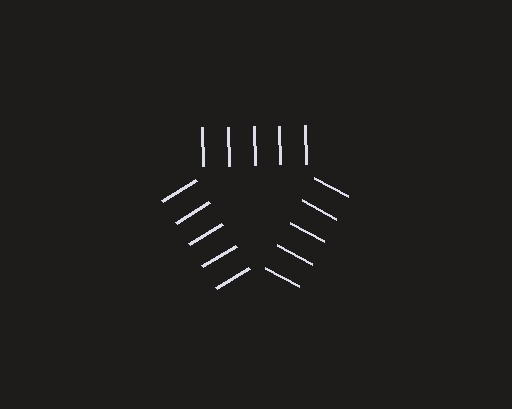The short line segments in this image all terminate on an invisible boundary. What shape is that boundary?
An illusory triangle — the line segments terminate on its edges but no continuous stroke is drawn.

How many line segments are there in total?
15 — 5 along each of the 3 edges.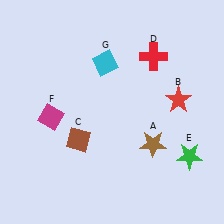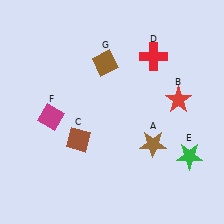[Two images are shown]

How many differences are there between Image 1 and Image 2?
There is 1 difference between the two images.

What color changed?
The diamond (G) changed from cyan in Image 1 to brown in Image 2.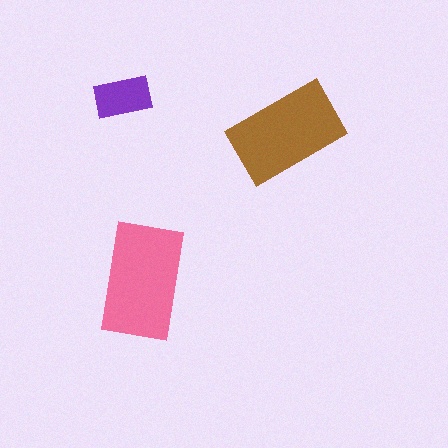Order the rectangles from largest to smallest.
the pink one, the brown one, the purple one.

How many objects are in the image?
There are 3 objects in the image.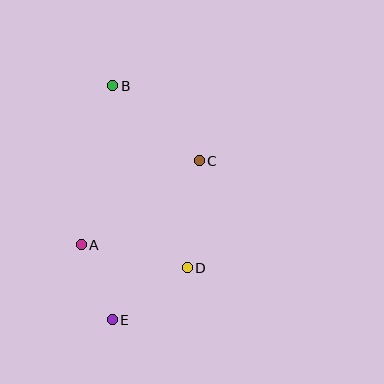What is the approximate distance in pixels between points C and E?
The distance between C and E is approximately 181 pixels.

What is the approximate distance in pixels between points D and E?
The distance between D and E is approximately 91 pixels.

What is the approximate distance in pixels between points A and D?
The distance between A and D is approximately 108 pixels.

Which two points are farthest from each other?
Points B and E are farthest from each other.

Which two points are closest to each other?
Points A and E are closest to each other.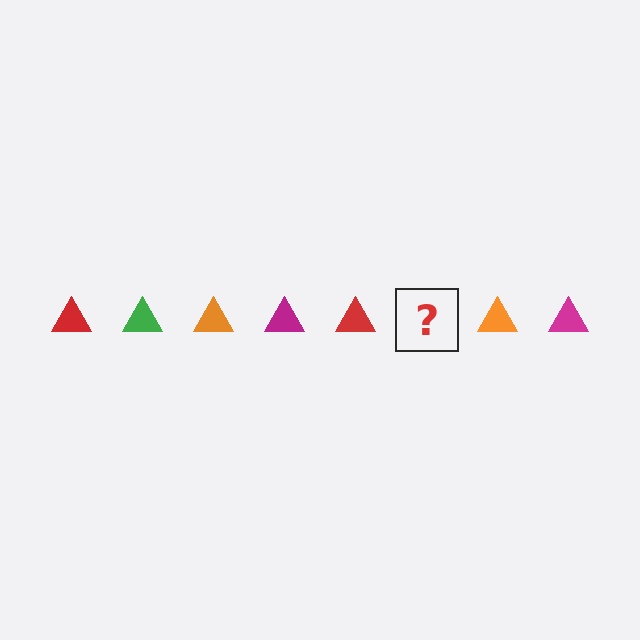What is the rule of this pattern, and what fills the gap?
The rule is that the pattern cycles through red, green, orange, magenta triangles. The gap should be filled with a green triangle.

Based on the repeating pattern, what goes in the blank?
The blank should be a green triangle.